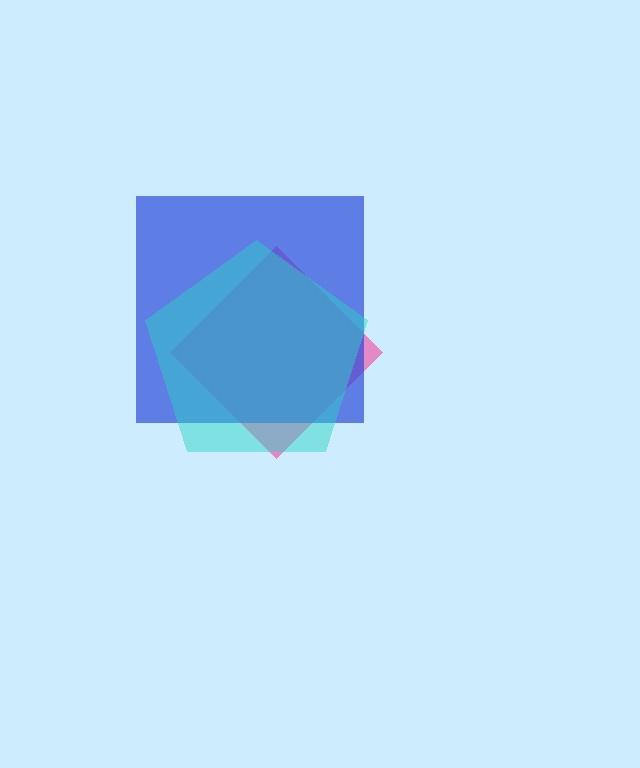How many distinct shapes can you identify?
There are 3 distinct shapes: a pink diamond, a blue square, a cyan pentagon.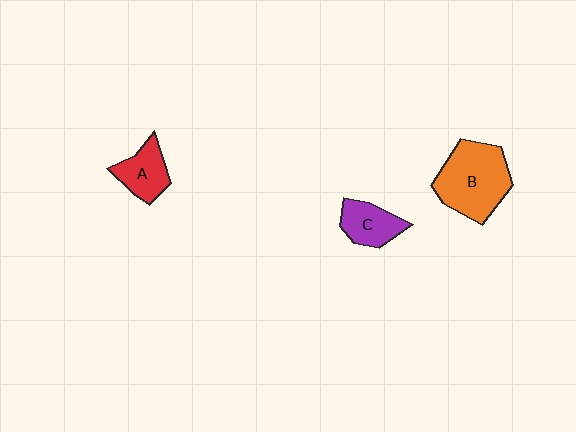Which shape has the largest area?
Shape B (orange).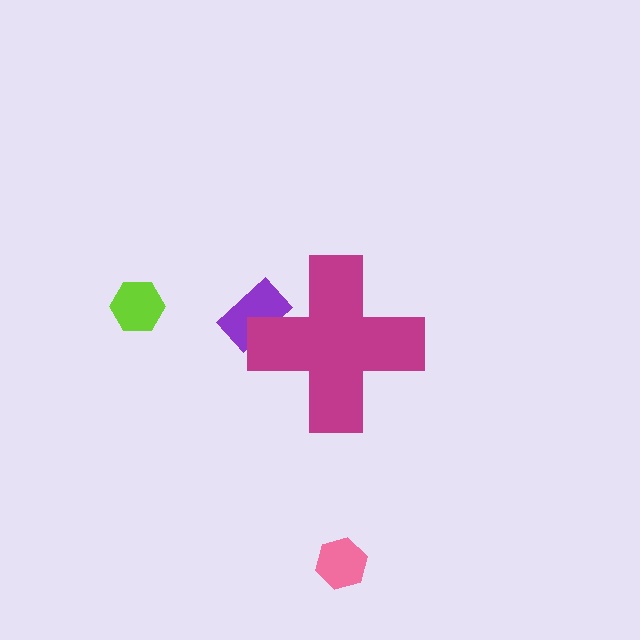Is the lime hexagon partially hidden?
No, the lime hexagon is fully visible.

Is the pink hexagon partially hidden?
No, the pink hexagon is fully visible.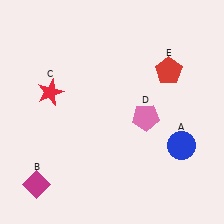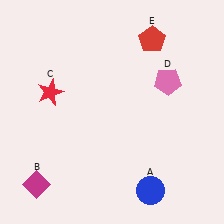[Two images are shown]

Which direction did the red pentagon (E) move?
The red pentagon (E) moved up.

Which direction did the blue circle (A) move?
The blue circle (A) moved down.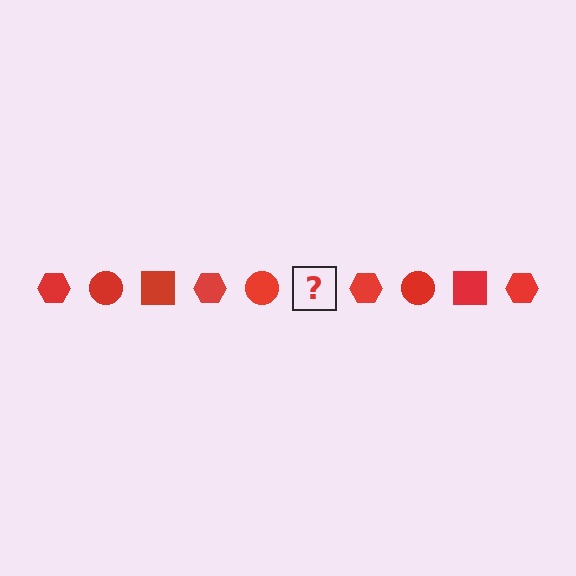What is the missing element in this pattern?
The missing element is a red square.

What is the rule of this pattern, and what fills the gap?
The rule is that the pattern cycles through hexagon, circle, square shapes in red. The gap should be filled with a red square.